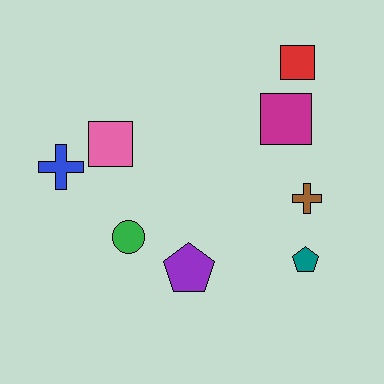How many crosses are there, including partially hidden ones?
There are 2 crosses.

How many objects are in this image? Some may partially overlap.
There are 8 objects.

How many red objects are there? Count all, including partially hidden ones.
There is 1 red object.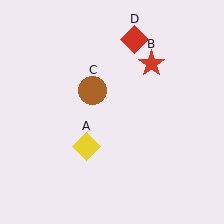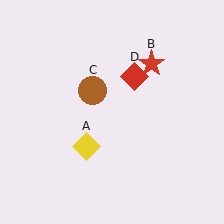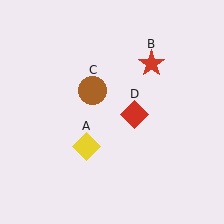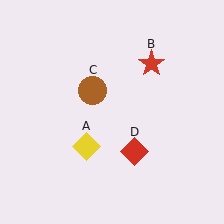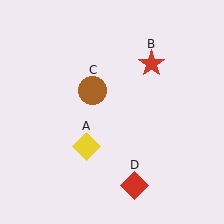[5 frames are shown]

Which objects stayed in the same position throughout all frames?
Yellow diamond (object A) and red star (object B) and brown circle (object C) remained stationary.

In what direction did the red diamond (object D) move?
The red diamond (object D) moved down.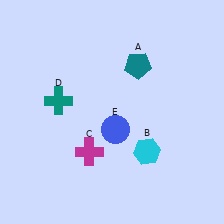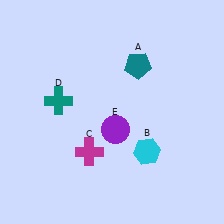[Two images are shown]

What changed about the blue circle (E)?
In Image 1, E is blue. In Image 2, it changed to purple.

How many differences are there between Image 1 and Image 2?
There is 1 difference between the two images.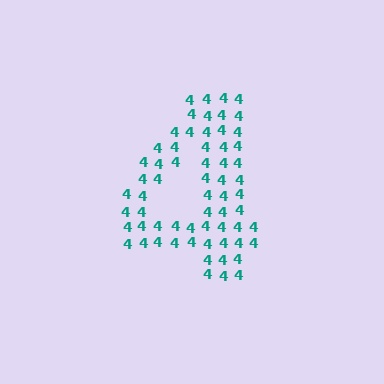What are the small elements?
The small elements are digit 4's.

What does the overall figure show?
The overall figure shows the digit 4.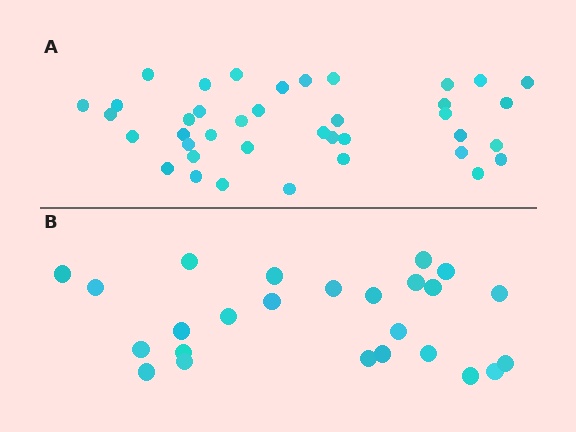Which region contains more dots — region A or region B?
Region A (the top region) has more dots.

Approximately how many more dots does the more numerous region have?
Region A has approximately 15 more dots than region B.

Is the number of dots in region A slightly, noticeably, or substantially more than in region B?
Region A has substantially more. The ratio is roughly 1.6 to 1.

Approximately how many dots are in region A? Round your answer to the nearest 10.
About 40 dots. (The exact count is 39, which rounds to 40.)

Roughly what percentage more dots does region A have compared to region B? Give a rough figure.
About 55% more.